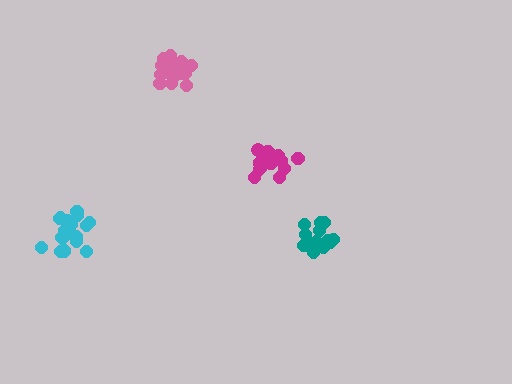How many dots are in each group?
Group 1: 19 dots, Group 2: 21 dots, Group 3: 15 dots, Group 4: 18 dots (73 total).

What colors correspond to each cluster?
The clusters are colored: pink, cyan, teal, magenta.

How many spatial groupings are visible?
There are 4 spatial groupings.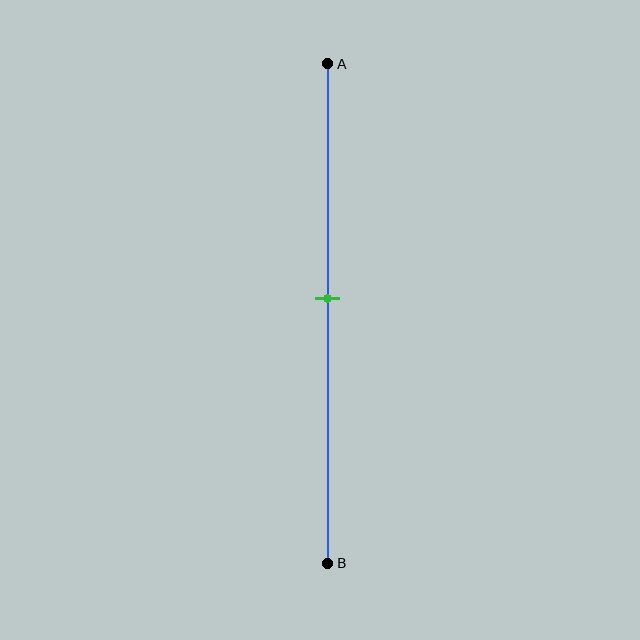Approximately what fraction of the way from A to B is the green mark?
The green mark is approximately 45% of the way from A to B.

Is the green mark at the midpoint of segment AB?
Yes, the mark is approximately at the midpoint.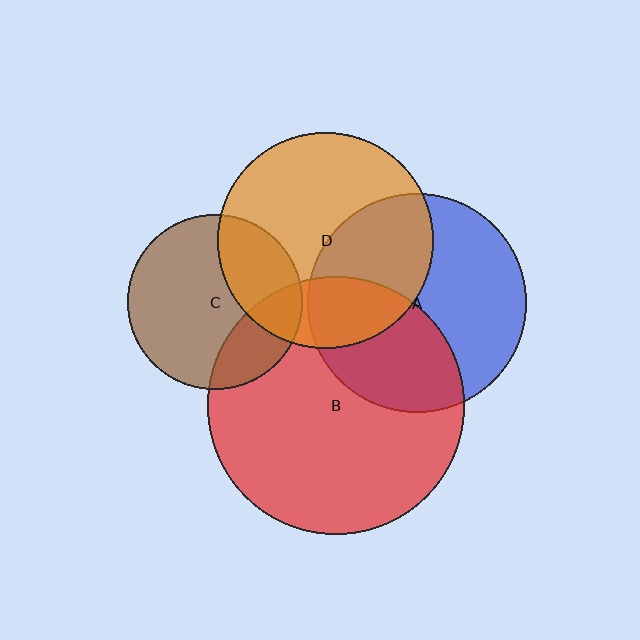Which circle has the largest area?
Circle B (red).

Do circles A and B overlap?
Yes.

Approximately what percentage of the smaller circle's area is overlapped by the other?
Approximately 40%.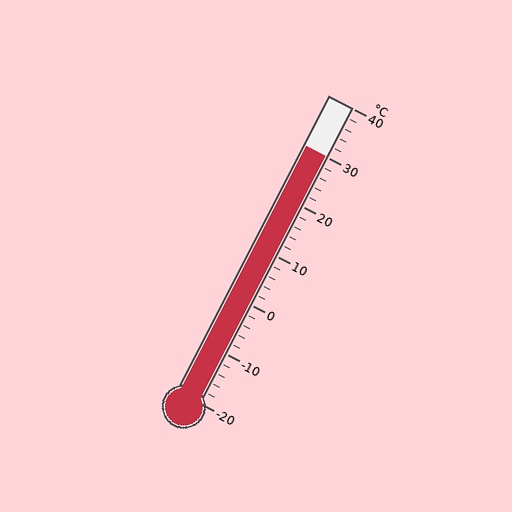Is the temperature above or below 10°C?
The temperature is above 10°C.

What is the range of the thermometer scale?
The thermometer scale ranges from -20°C to 40°C.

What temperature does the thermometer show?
The thermometer shows approximately 30°C.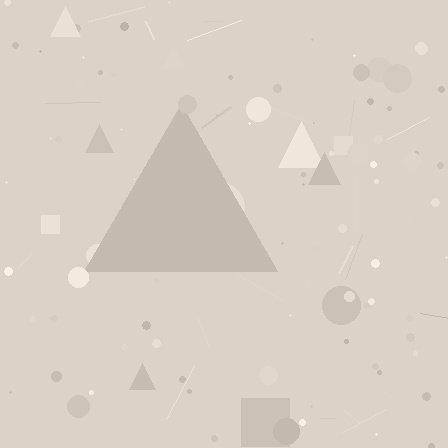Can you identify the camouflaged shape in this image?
The camouflaged shape is a triangle.